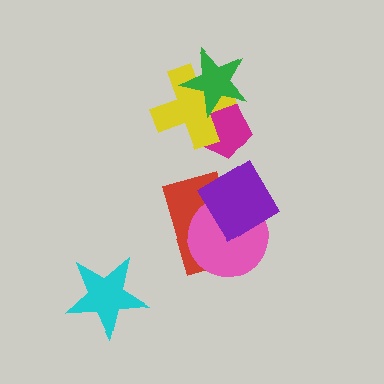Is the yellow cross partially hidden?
Yes, it is partially covered by another shape.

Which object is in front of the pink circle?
The purple diamond is in front of the pink circle.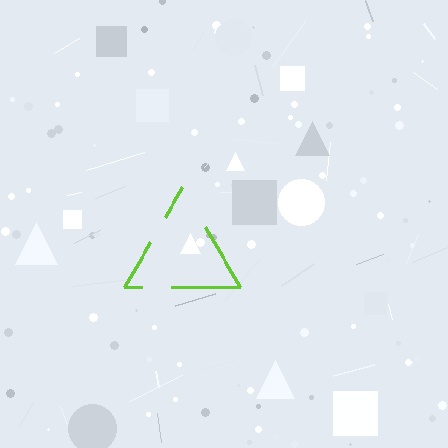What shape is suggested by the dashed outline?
The dashed outline suggests a triangle.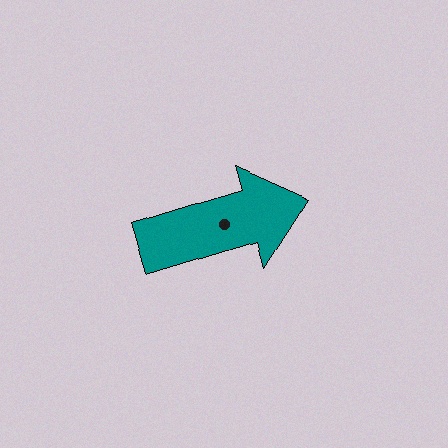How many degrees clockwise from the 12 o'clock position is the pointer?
Approximately 73 degrees.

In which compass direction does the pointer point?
East.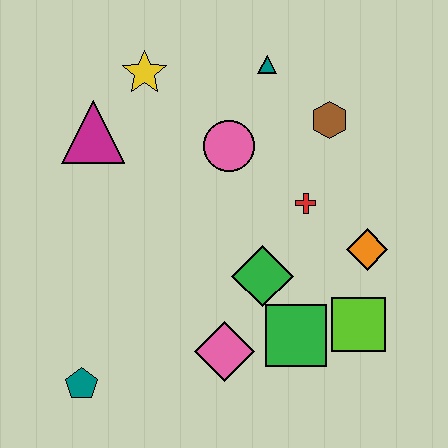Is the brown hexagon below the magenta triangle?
No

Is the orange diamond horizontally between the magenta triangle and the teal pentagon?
No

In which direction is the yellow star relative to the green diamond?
The yellow star is above the green diamond.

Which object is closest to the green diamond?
The green square is closest to the green diamond.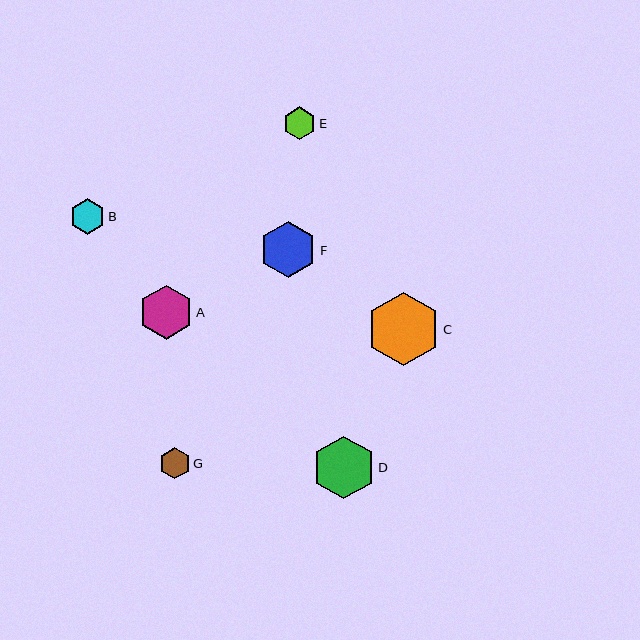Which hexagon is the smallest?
Hexagon G is the smallest with a size of approximately 31 pixels.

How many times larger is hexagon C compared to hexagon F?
Hexagon C is approximately 1.3 times the size of hexagon F.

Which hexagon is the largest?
Hexagon C is the largest with a size of approximately 74 pixels.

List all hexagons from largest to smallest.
From largest to smallest: C, D, F, A, B, E, G.